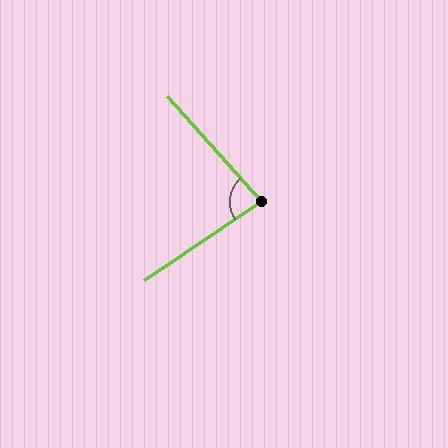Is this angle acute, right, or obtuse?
It is acute.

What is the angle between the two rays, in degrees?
Approximately 82 degrees.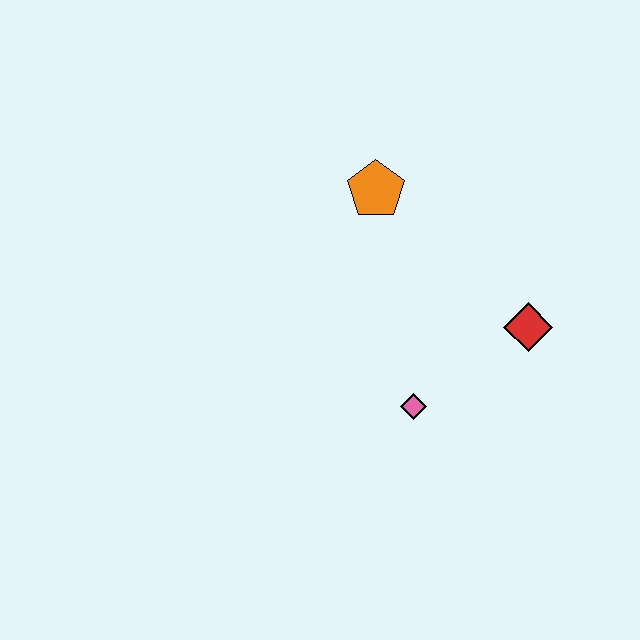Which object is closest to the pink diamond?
The red diamond is closest to the pink diamond.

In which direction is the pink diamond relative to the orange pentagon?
The pink diamond is below the orange pentagon.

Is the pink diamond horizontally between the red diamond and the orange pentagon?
Yes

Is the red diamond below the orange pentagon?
Yes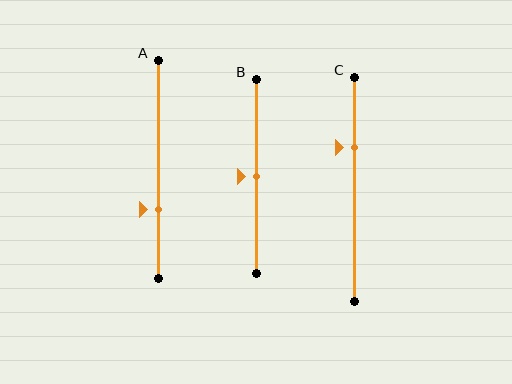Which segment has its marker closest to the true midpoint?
Segment B has its marker closest to the true midpoint.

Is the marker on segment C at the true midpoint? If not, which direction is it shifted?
No, the marker on segment C is shifted upward by about 18% of the segment length.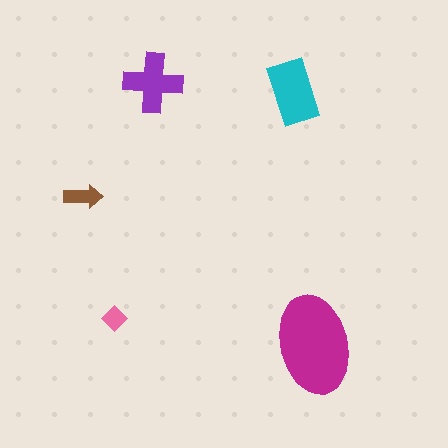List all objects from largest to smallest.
The magenta ellipse, the cyan rectangle, the purple cross, the brown arrow, the pink diamond.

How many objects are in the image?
There are 5 objects in the image.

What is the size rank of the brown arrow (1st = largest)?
4th.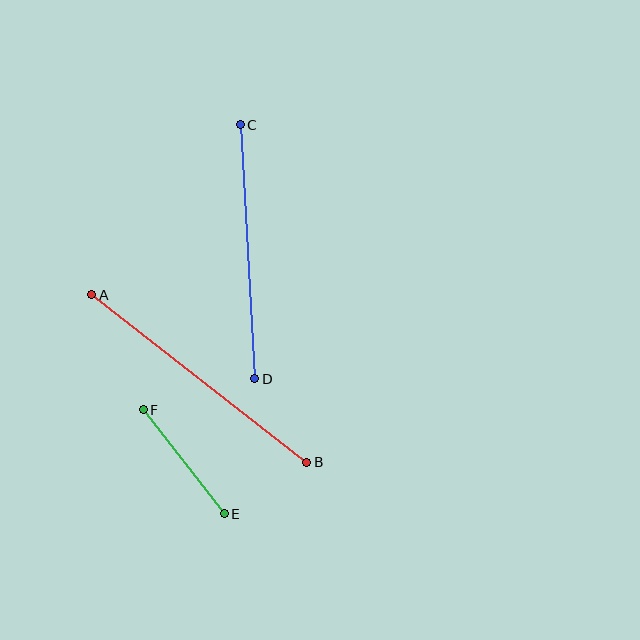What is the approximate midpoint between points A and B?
The midpoint is at approximately (199, 378) pixels.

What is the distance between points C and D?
The distance is approximately 255 pixels.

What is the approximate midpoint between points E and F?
The midpoint is at approximately (184, 462) pixels.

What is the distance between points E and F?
The distance is approximately 132 pixels.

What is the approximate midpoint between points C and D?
The midpoint is at approximately (248, 252) pixels.